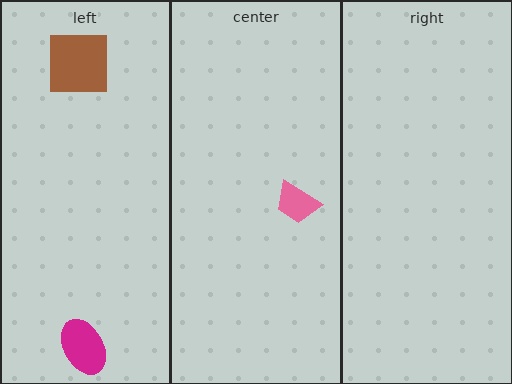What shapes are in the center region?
The pink trapezoid.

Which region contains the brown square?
The left region.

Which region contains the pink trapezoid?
The center region.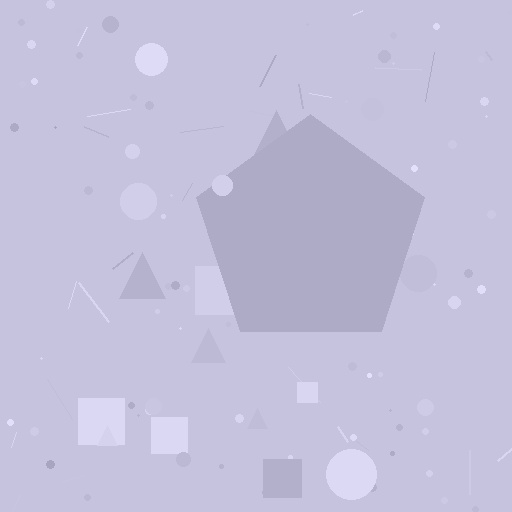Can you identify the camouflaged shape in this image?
The camouflaged shape is a pentagon.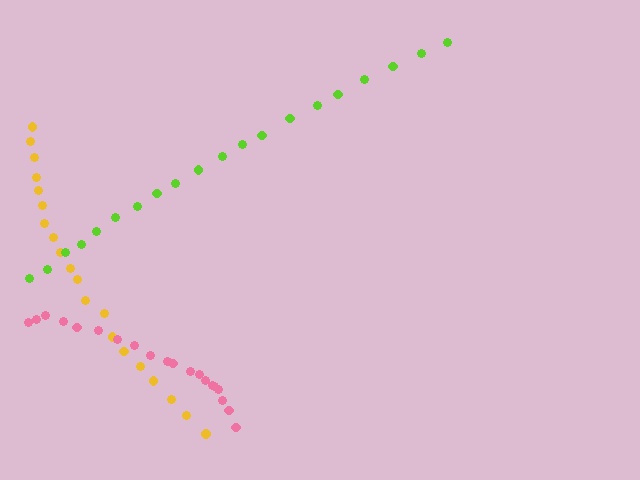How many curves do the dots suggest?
There are 3 distinct paths.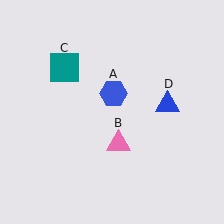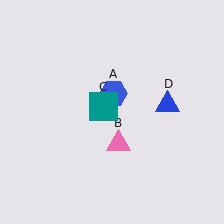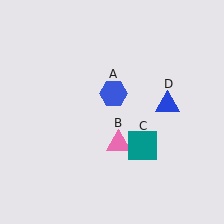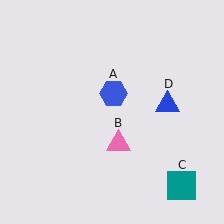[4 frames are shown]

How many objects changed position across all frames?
1 object changed position: teal square (object C).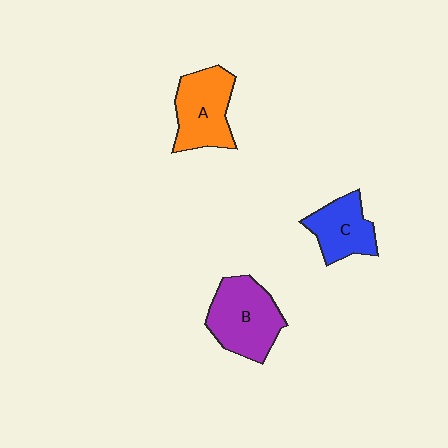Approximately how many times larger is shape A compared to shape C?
Approximately 1.3 times.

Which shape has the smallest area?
Shape C (blue).